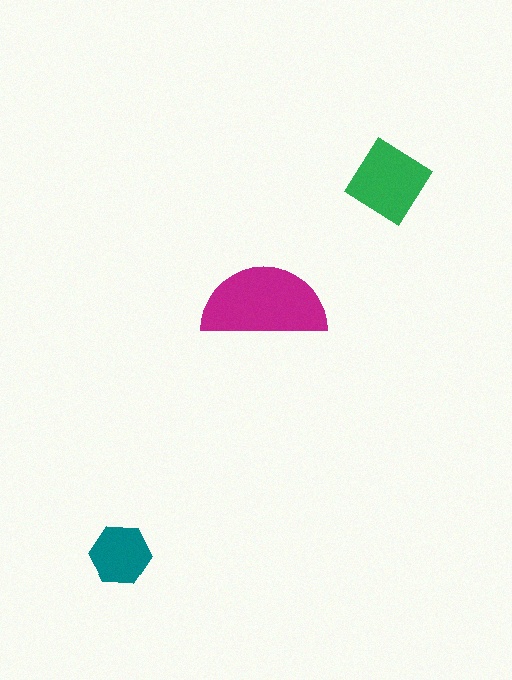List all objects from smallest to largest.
The teal hexagon, the green diamond, the magenta semicircle.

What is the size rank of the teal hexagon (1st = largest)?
3rd.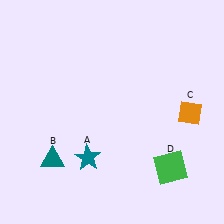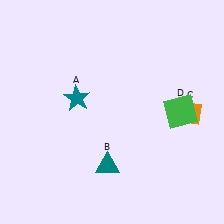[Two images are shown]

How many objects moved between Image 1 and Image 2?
3 objects moved between the two images.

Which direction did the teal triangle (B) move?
The teal triangle (B) moved right.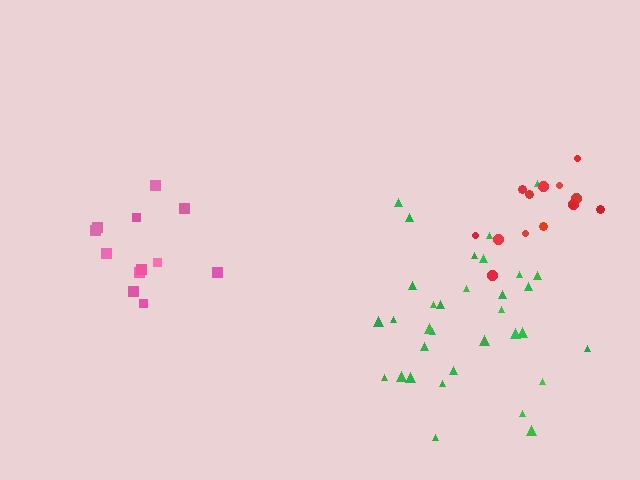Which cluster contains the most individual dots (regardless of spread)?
Green (33).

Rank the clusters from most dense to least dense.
red, green, pink.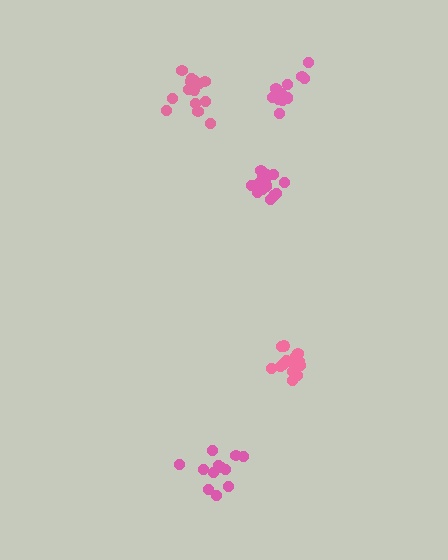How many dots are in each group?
Group 1: 17 dots, Group 2: 12 dots, Group 3: 13 dots, Group 4: 17 dots, Group 5: 14 dots (73 total).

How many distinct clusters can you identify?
There are 5 distinct clusters.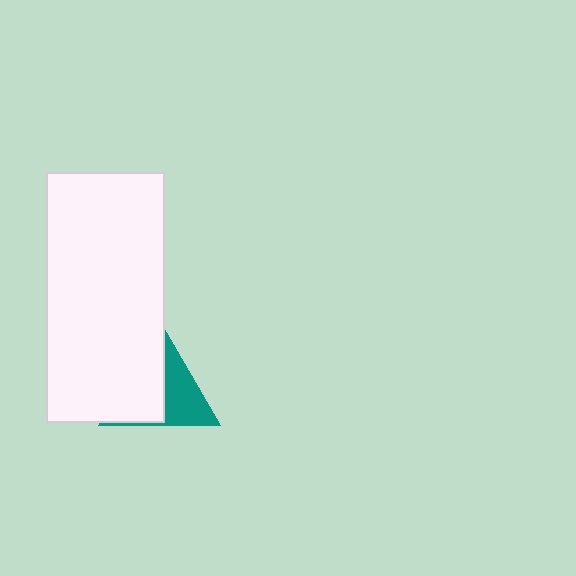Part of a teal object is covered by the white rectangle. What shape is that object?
It is a triangle.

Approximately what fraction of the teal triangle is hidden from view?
Roughly 57% of the teal triangle is hidden behind the white rectangle.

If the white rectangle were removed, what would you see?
You would see the complete teal triangle.